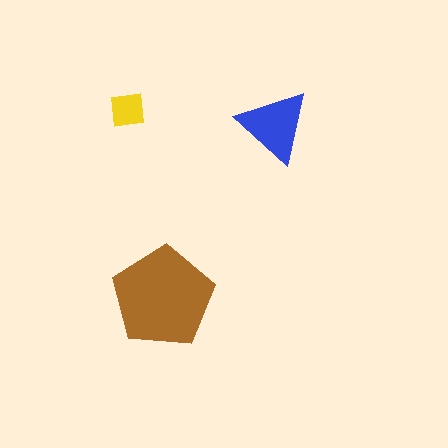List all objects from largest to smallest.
The brown pentagon, the blue triangle, the yellow square.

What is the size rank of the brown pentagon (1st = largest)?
1st.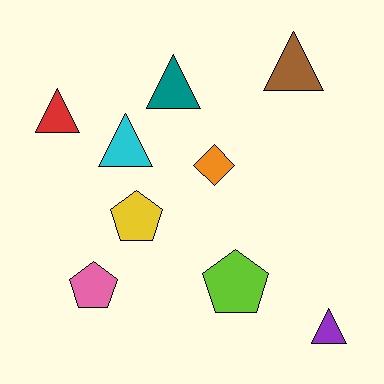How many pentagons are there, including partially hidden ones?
There are 3 pentagons.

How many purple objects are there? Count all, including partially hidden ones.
There is 1 purple object.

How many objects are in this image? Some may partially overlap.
There are 9 objects.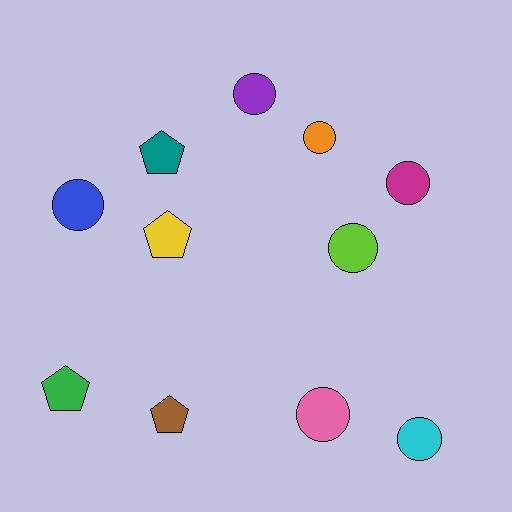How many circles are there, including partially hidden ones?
There are 7 circles.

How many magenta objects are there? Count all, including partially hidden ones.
There is 1 magenta object.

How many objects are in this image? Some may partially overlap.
There are 11 objects.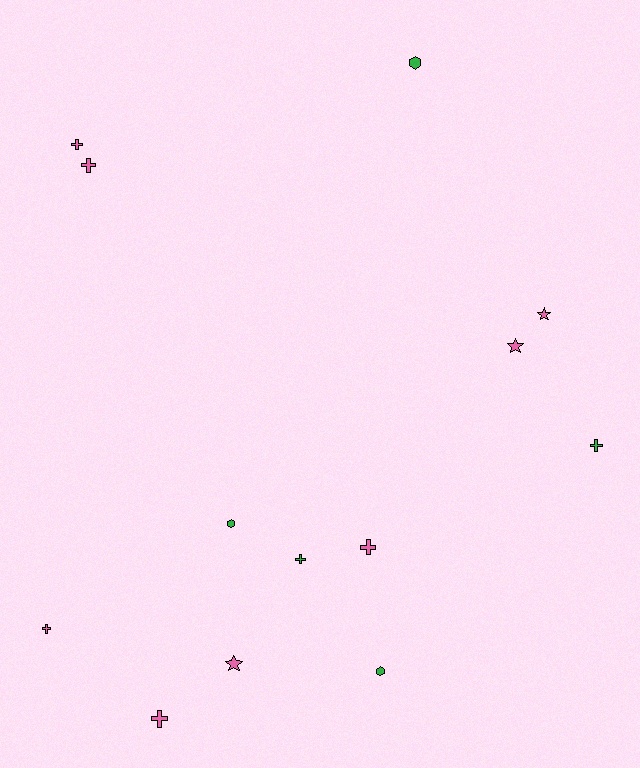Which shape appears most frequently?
Cross, with 7 objects.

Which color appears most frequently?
Pink, with 8 objects.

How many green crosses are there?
There are 2 green crosses.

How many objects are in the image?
There are 13 objects.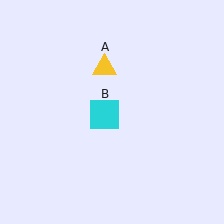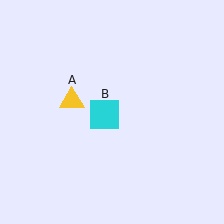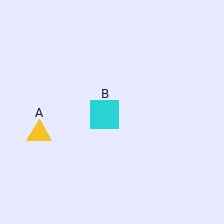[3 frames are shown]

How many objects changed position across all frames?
1 object changed position: yellow triangle (object A).